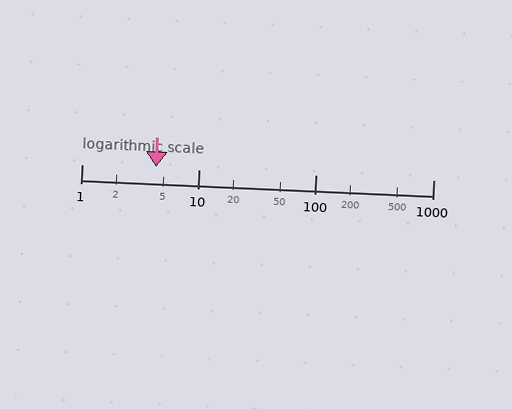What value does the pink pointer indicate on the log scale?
The pointer indicates approximately 4.3.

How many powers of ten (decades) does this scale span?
The scale spans 3 decades, from 1 to 1000.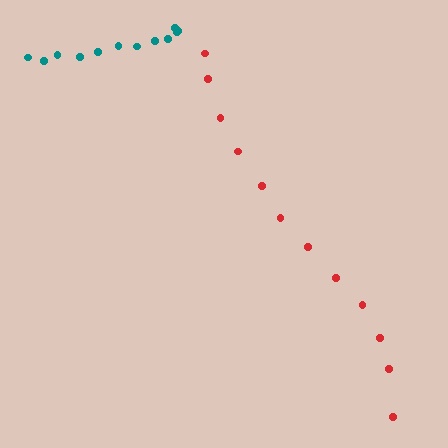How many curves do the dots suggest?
There are 2 distinct paths.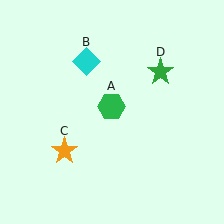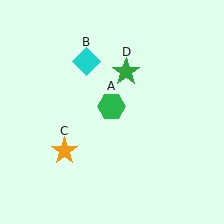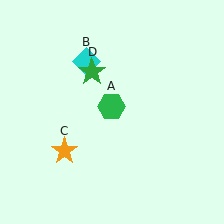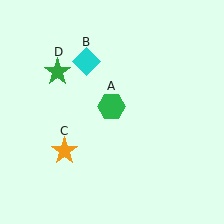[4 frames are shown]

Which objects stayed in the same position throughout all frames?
Green hexagon (object A) and cyan diamond (object B) and orange star (object C) remained stationary.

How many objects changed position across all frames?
1 object changed position: green star (object D).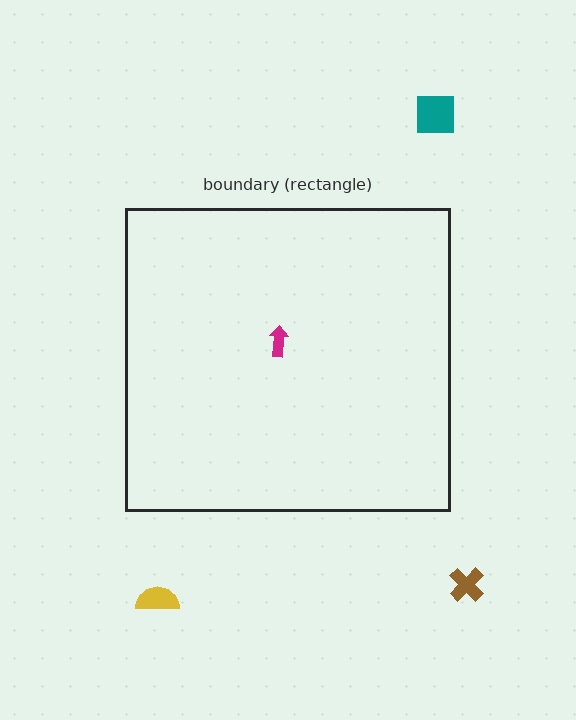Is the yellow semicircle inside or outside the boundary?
Outside.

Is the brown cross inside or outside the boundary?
Outside.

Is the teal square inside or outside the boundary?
Outside.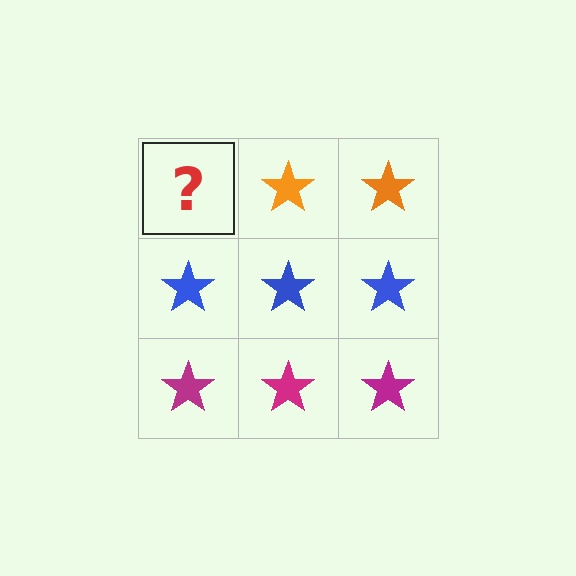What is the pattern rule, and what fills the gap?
The rule is that each row has a consistent color. The gap should be filled with an orange star.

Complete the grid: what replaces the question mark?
The question mark should be replaced with an orange star.